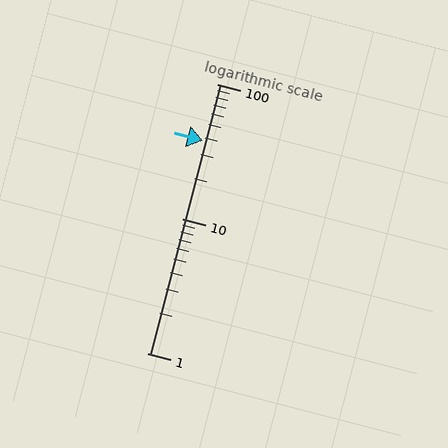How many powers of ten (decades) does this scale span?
The scale spans 2 decades, from 1 to 100.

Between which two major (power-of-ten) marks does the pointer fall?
The pointer is between 10 and 100.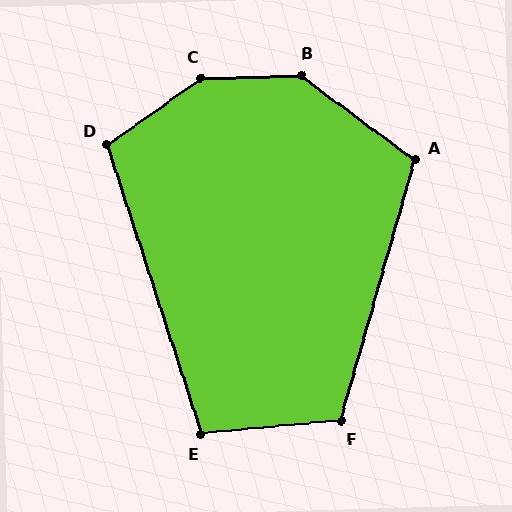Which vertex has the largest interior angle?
C, at approximately 146 degrees.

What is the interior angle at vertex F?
Approximately 111 degrees (obtuse).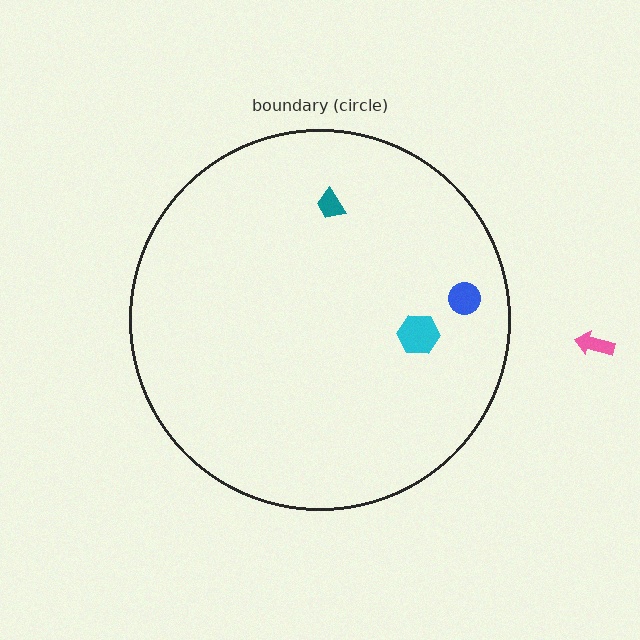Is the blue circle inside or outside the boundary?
Inside.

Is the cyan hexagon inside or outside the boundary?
Inside.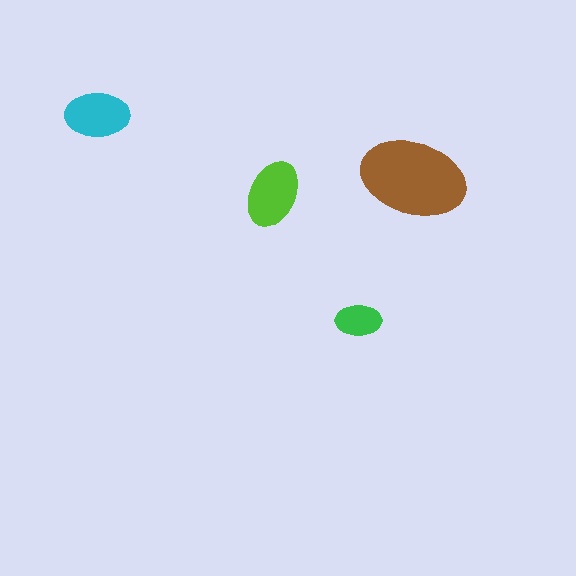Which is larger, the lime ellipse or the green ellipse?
The lime one.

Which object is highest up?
The cyan ellipse is topmost.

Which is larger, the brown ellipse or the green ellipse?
The brown one.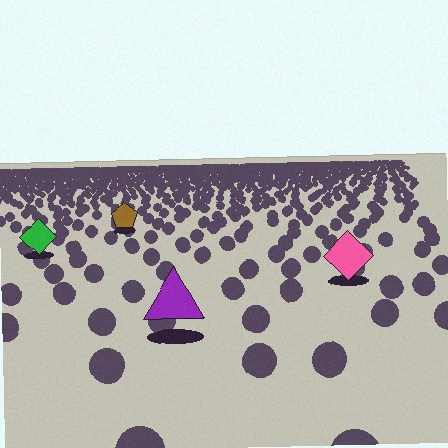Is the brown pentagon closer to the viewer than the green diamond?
No. The green diamond is closer — you can tell from the texture gradient: the ground texture is coarser near it.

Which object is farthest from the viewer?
The brown pentagon is farthest from the viewer. It appears smaller and the ground texture around it is denser.